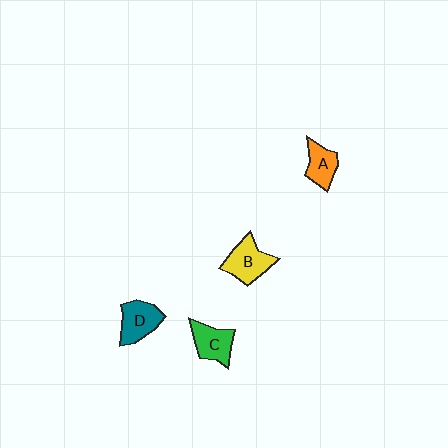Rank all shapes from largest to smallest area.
From largest to smallest: B (yellow), D (teal), C (green), A (orange).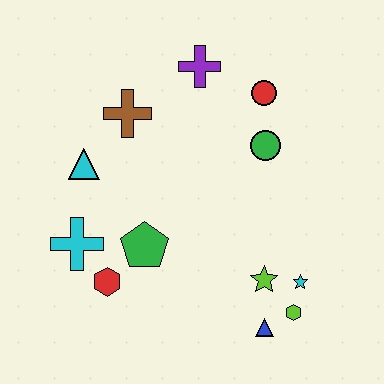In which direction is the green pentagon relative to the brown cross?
The green pentagon is below the brown cross.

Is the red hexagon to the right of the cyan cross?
Yes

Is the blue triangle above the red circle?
No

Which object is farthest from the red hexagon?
The red circle is farthest from the red hexagon.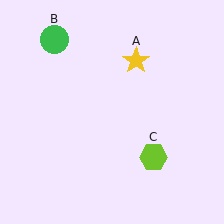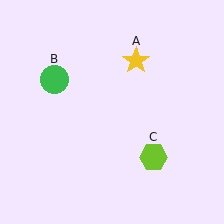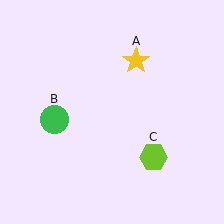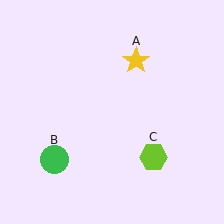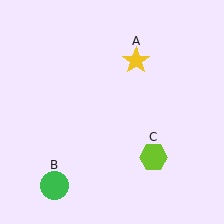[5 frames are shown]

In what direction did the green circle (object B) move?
The green circle (object B) moved down.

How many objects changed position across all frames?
1 object changed position: green circle (object B).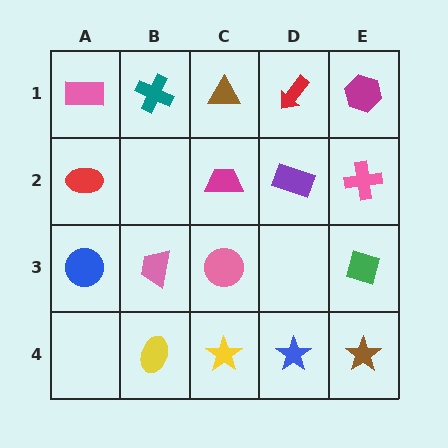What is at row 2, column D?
A purple rectangle.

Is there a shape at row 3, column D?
No, that cell is empty.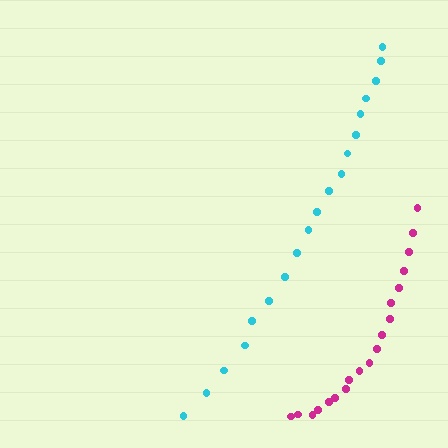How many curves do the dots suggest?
There are 2 distinct paths.